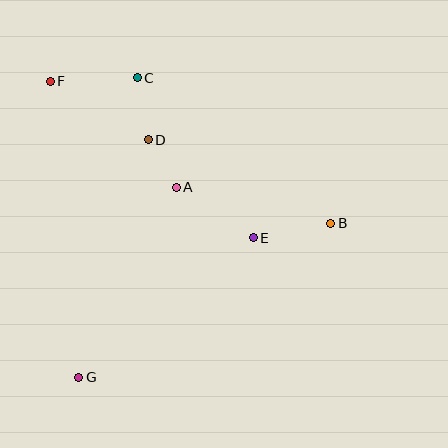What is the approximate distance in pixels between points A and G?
The distance between A and G is approximately 214 pixels.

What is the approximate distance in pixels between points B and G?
The distance between B and G is approximately 296 pixels.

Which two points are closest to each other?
Points A and D are closest to each other.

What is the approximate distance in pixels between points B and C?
The distance between B and C is approximately 242 pixels.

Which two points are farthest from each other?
Points B and F are farthest from each other.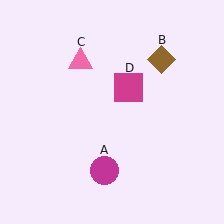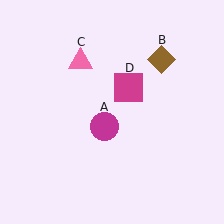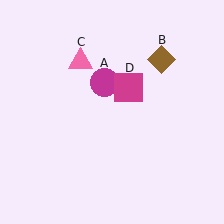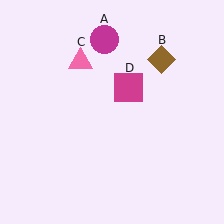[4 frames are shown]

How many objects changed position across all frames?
1 object changed position: magenta circle (object A).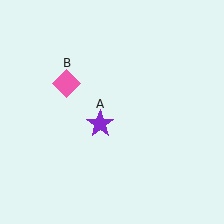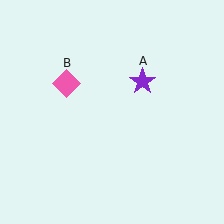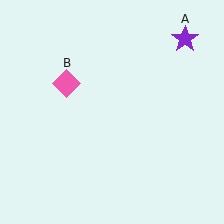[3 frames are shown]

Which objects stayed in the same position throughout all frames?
Pink diamond (object B) remained stationary.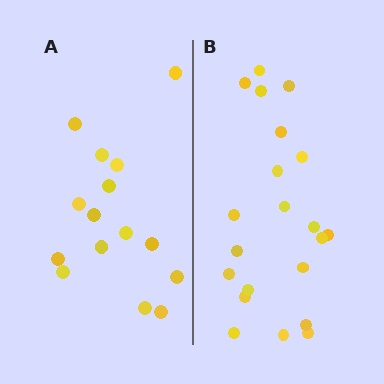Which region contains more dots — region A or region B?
Region B (the right region) has more dots.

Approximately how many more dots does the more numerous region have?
Region B has about 6 more dots than region A.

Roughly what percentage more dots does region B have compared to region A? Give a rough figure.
About 40% more.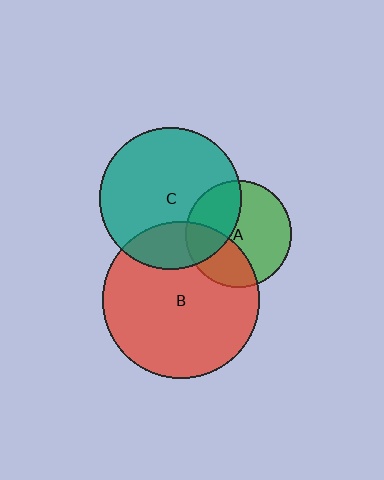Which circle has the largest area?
Circle B (red).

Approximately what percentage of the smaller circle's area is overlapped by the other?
Approximately 20%.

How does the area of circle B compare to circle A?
Approximately 2.2 times.